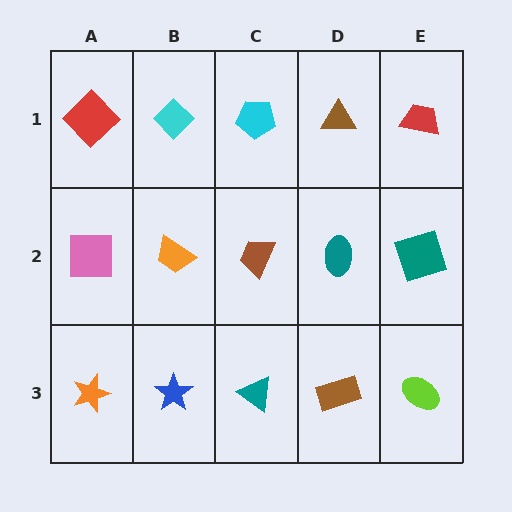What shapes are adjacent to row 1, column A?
A pink square (row 2, column A), a cyan diamond (row 1, column B).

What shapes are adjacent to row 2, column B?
A cyan diamond (row 1, column B), a blue star (row 3, column B), a pink square (row 2, column A), a brown trapezoid (row 2, column C).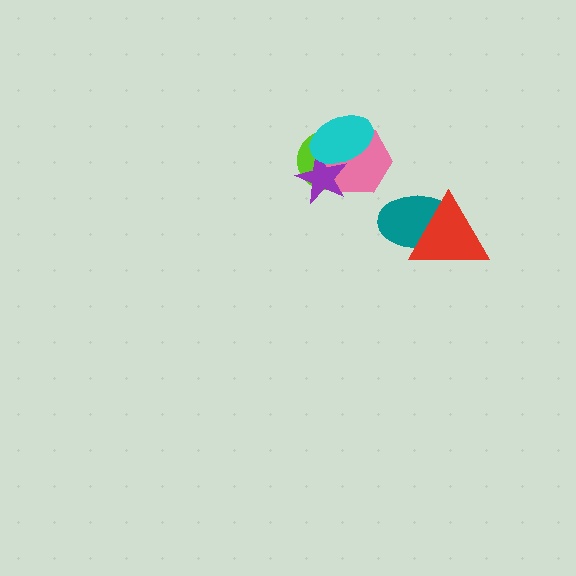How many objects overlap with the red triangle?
1 object overlaps with the red triangle.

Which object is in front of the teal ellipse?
The red triangle is in front of the teal ellipse.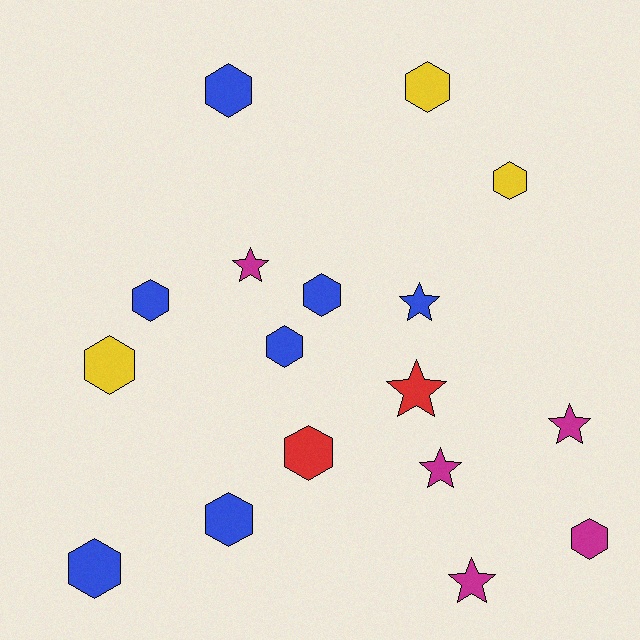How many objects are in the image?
There are 17 objects.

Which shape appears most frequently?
Hexagon, with 11 objects.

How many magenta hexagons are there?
There is 1 magenta hexagon.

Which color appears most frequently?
Blue, with 7 objects.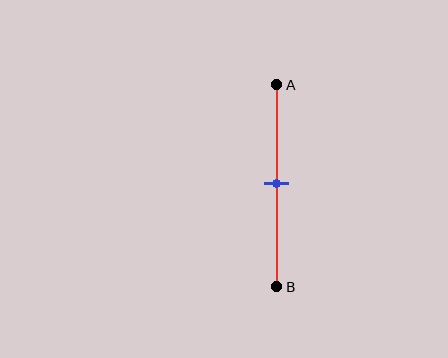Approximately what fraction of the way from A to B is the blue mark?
The blue mark is approximately 50% of the way from A to B.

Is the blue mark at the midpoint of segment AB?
Yes, the mark is approximately at the midpoint.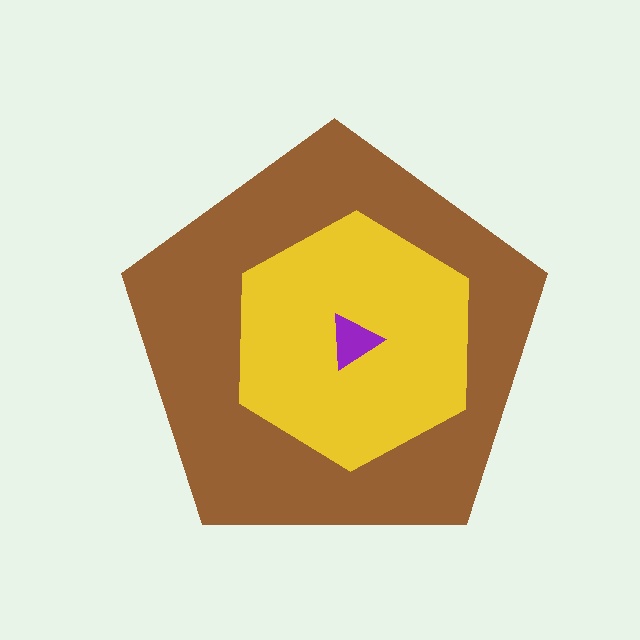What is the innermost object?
The purple triangle.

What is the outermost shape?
The brown pentagon.